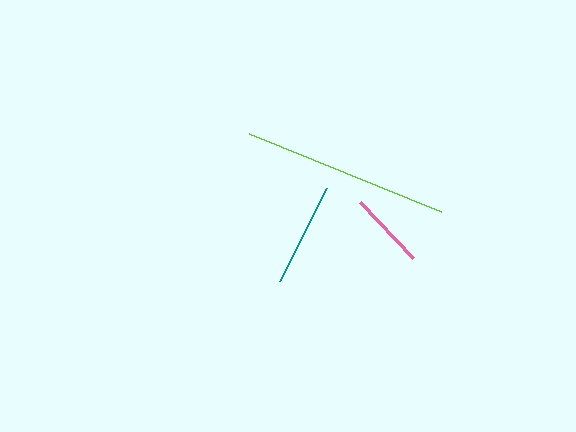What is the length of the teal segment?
The teal segment is approximately 104 pixels long.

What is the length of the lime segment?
The lime segment is approximately 207 pixels long.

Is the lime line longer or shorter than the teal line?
The lime line is longer than the teal line.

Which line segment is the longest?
The lime line is the longest at approximately 207 pixels.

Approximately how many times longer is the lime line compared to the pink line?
The lime line is approximately 2.7 times the length of the pink line.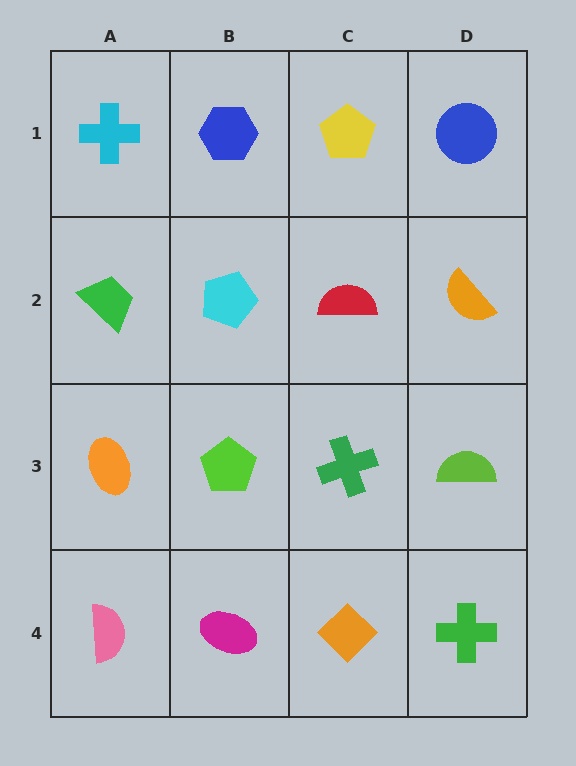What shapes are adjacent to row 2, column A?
A cyan cross (row 1, column A), an orange ellipse (row 3, column A), a cyan pentagon (row 2, column B).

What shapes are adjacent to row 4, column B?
A lime pentagon (row 3, column B), a pink semicircle (row 4, column A), an orange diamond (row 4, column C).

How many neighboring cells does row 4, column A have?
2.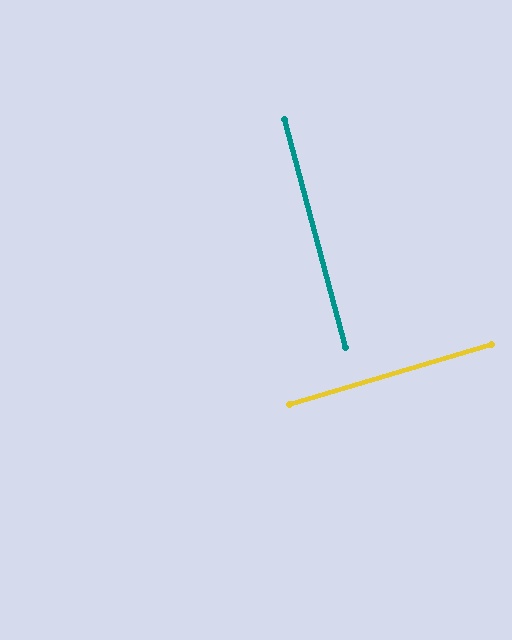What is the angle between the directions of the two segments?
Approximately 88 degrees.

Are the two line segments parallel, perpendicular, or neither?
Perpendicular — they meet at approximately 88°.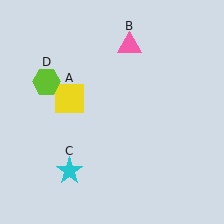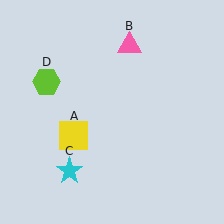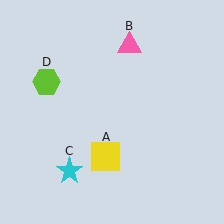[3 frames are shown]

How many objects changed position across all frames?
1 object changed position: yellow square (object A).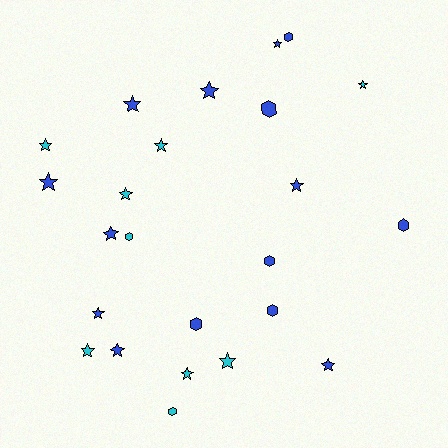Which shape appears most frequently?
Star, with 16 objects.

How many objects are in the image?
There are 24 objects.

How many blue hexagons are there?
There are 6 blue hexagons.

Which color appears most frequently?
Blue, with 15 objects.